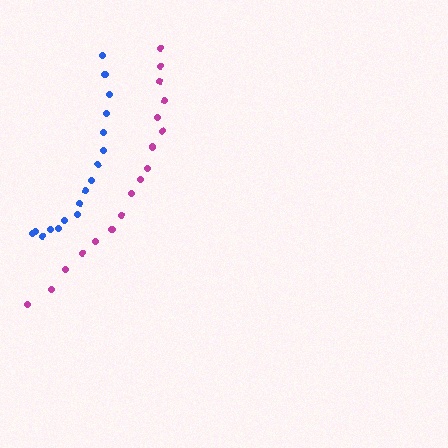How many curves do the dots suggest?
There are 2 distinct paths.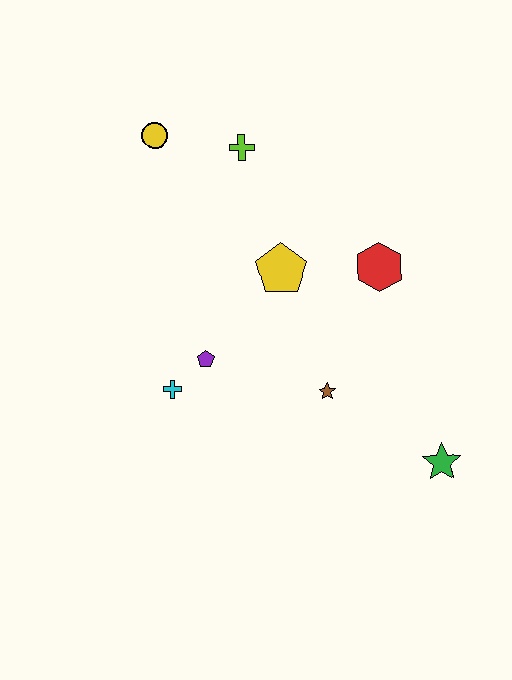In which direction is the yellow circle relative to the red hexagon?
The yellow circle is to the left of the red hexagon.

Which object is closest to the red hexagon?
The yellow pentagon is closest to the red hexagon.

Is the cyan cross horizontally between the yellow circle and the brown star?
Yes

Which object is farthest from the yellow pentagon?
The green star is farthest from the yellow pentagon.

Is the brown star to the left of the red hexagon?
Yes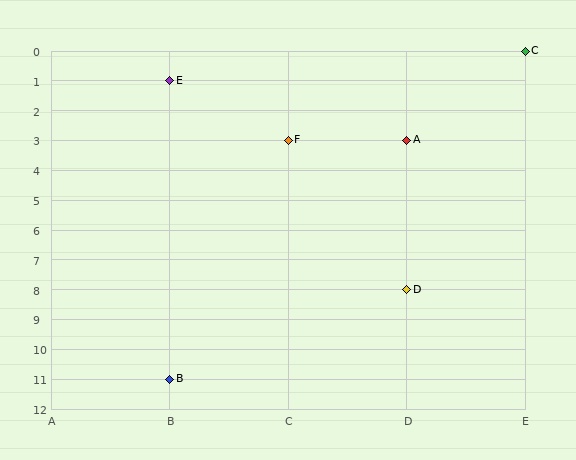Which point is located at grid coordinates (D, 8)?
Point D is at (D, 8).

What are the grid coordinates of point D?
Point D is at grid coordinates (D, 8).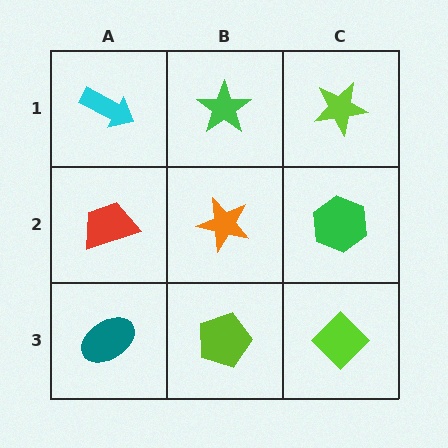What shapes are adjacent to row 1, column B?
An orange star (row 2, column B), a cyan arrow (row 1, column A), a lime star (row 1, column C).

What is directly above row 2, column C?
A lime star.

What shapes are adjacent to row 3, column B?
An orange star (row 2, column B), a teal ellipse (row 3, column A), a lime diamond (row 3, column C).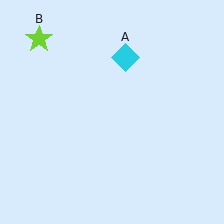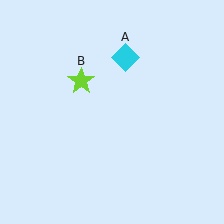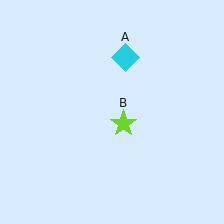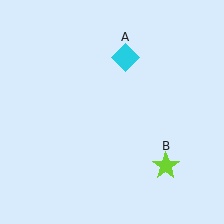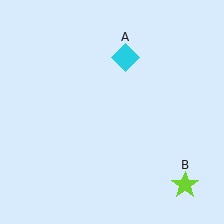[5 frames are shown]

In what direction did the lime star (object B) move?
The lime star (object B) moved down and to the right.